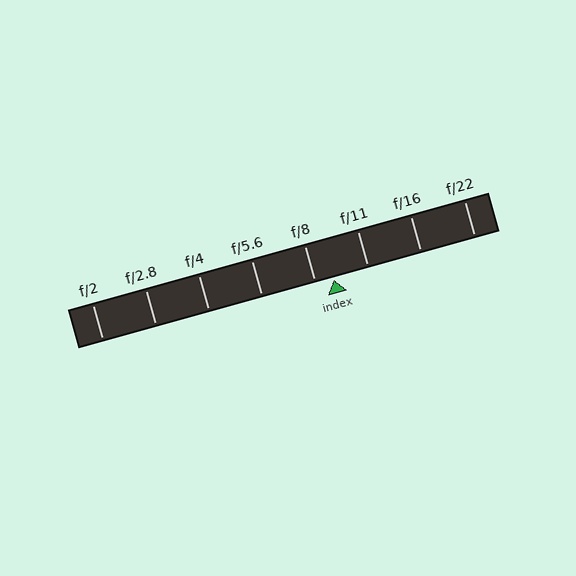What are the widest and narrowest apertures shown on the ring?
The widest aperture shown is f/2 and the narrowest is f/22.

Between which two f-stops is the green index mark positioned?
The index mark is between f/8 and f/11.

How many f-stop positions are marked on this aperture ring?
There are 8 f-stop positions marked.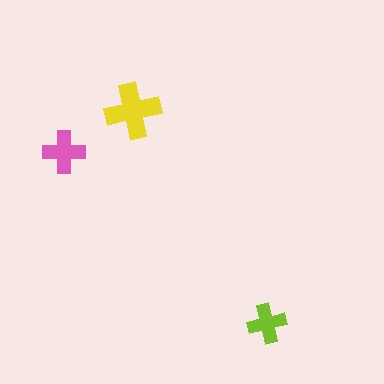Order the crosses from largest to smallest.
the yellow one, the pink one, the lime one.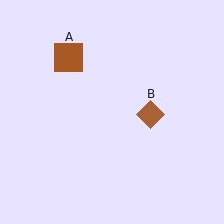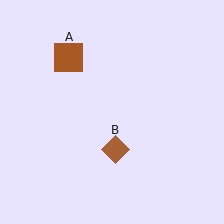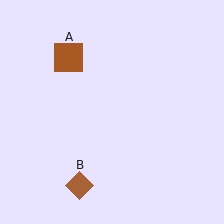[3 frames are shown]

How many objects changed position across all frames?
1 object changed position: brown diamond (object B).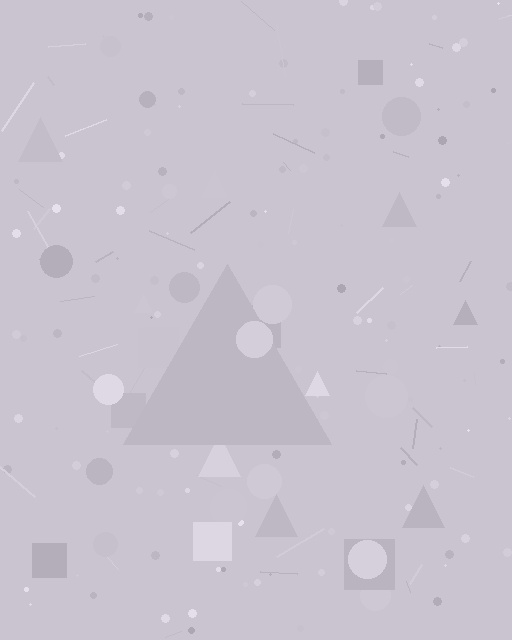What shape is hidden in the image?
A triangle is hidden in the image.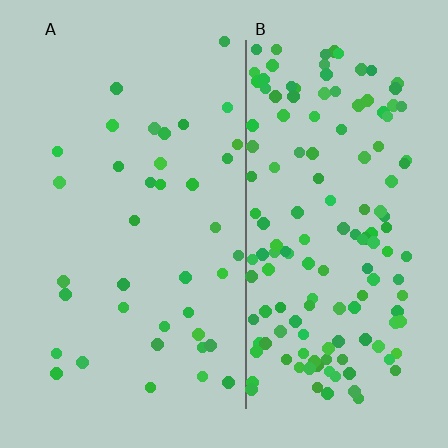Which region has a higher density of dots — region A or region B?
B (the right).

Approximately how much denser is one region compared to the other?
Approximately 3.9× — region B over region A.